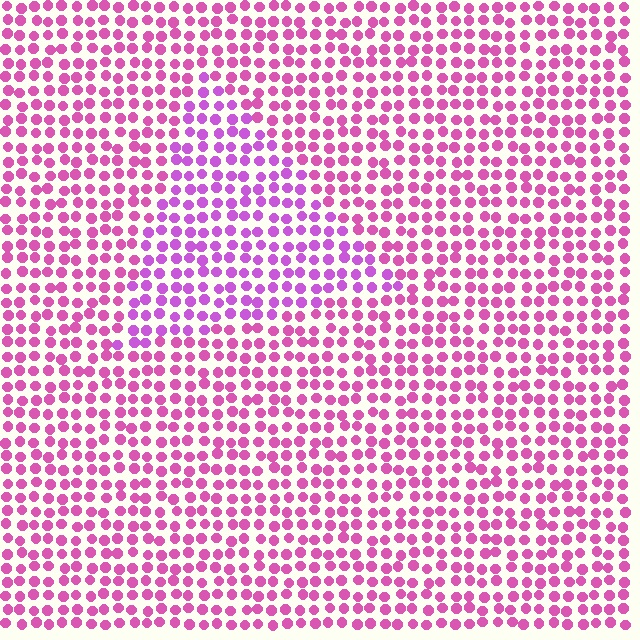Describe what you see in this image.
The image is filled with small pink elements in a uniform arrangement. A triangle-shaped region is visible where the elements are tinted to a slightly different hue, forming a subtle color boundary.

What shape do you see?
I see a triangle.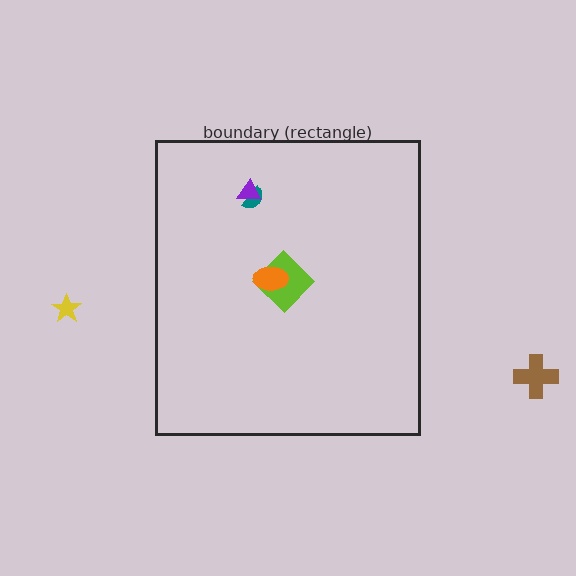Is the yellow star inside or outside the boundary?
Outside.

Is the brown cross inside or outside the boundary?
Outside.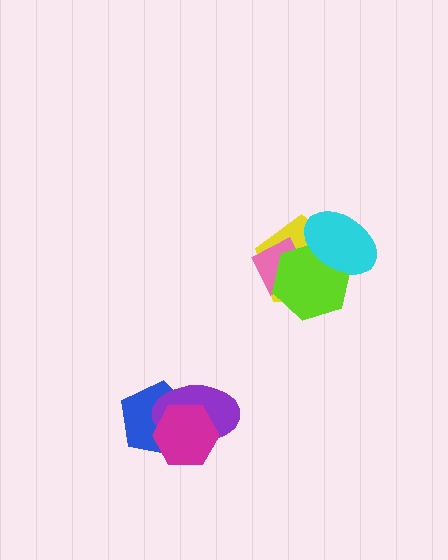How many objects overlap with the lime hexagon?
3 objects overlap with the lime hexagon.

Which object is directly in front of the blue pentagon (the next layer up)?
The purple ellipse is directly in front of the blue pentagon.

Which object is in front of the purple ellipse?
The magenta hexagon is in front of the purple ellipse.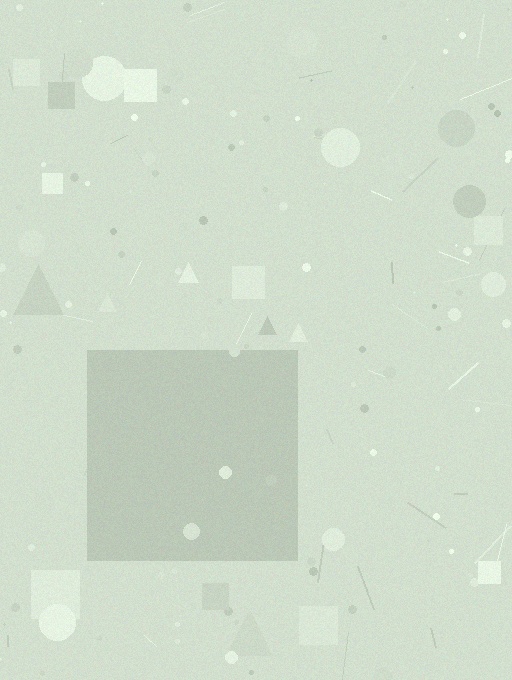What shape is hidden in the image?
A square is hidden in the image.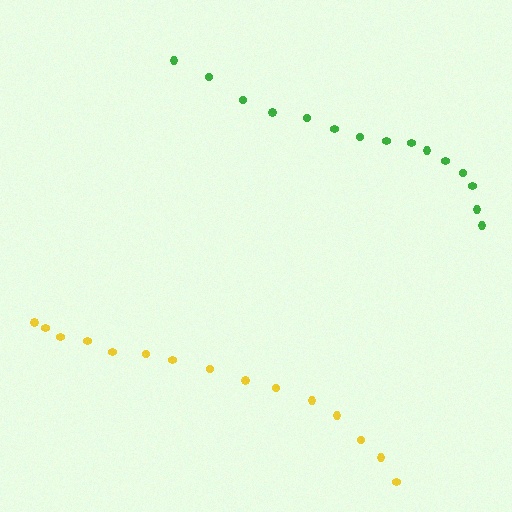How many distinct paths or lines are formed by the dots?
There are 2 distinct paths.